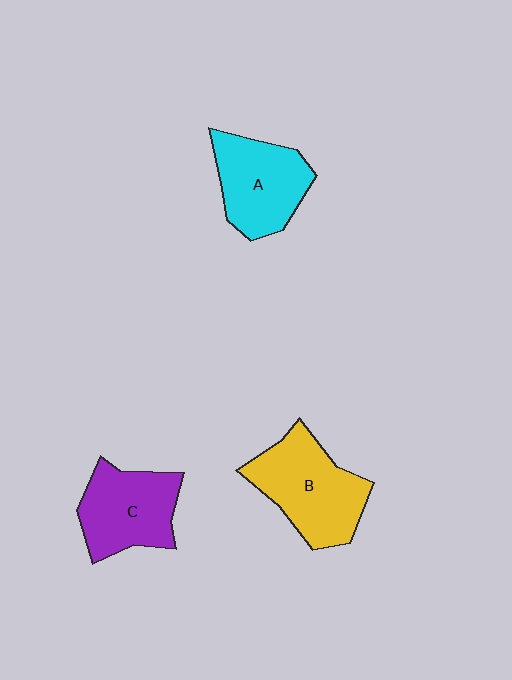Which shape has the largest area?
Shape B (yellow).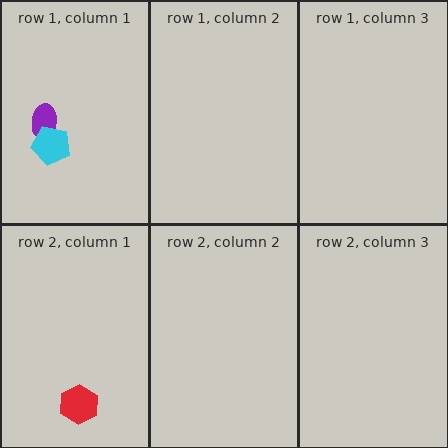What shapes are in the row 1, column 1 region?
The purple ellipse, the cyan pentagon.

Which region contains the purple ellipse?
The row 1, column 1 region.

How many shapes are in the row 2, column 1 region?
1.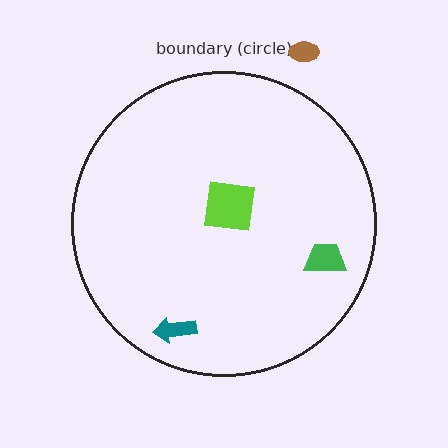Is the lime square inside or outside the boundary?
Inside.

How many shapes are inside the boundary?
3 inside, 1 outside.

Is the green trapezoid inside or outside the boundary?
Inside.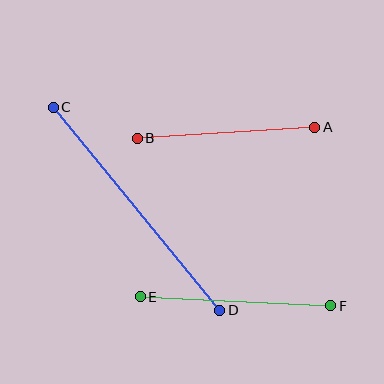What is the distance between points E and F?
The distance is approximately 191 pixels.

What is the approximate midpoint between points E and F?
The midpoint is at approximately (235, 301) pixels.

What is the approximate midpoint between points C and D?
The midpoint is at approximately (136, 209) pixels.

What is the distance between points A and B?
The distance is approximately 177 pixels.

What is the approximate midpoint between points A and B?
The midpoint is at approximately (226, 133) pixels.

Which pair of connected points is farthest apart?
Points C and D are farthest apart.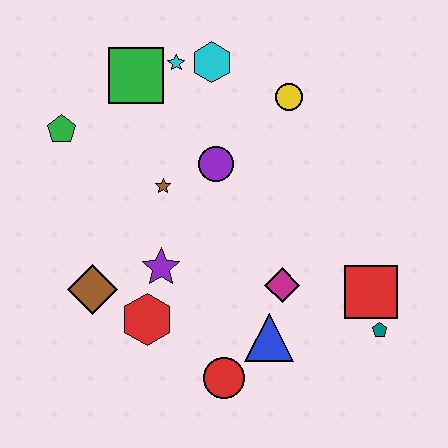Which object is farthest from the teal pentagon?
The green pentagon is farthest from the teal pentagon.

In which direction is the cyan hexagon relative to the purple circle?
The cyan hexagon is above the purple circle.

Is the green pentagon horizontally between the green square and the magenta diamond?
No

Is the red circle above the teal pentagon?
No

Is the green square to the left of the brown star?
Yes